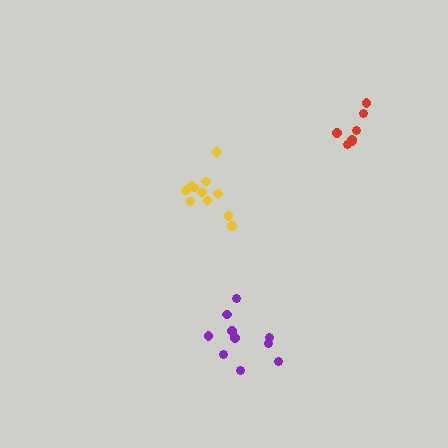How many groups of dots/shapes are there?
There are 3 groups.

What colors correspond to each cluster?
The clusters are colored: yellow, red, purple.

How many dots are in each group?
Group 1: 11 dots, Group 2: 7 dots, Group 3: 10 dots (28 total).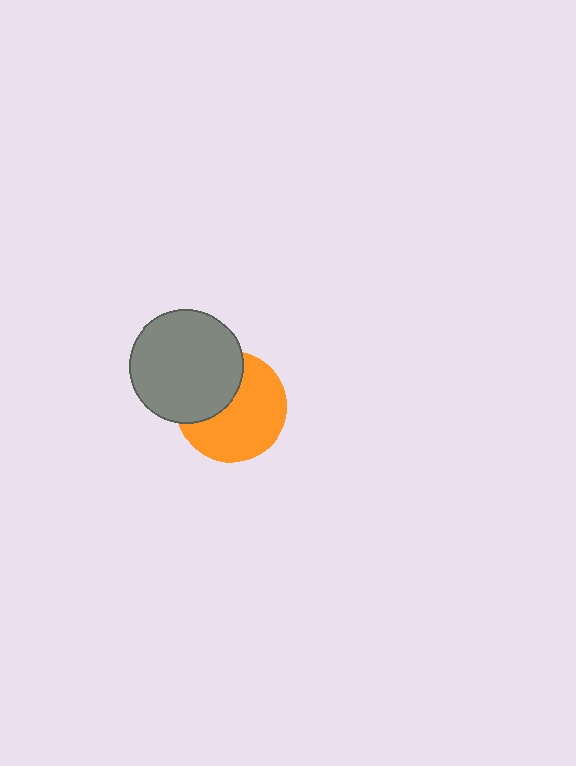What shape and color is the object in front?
The object in front is a gray circle.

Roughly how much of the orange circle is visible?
About half of it is visible (roughly 64%).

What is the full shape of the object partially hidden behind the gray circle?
The partially hidden object is an orange circle.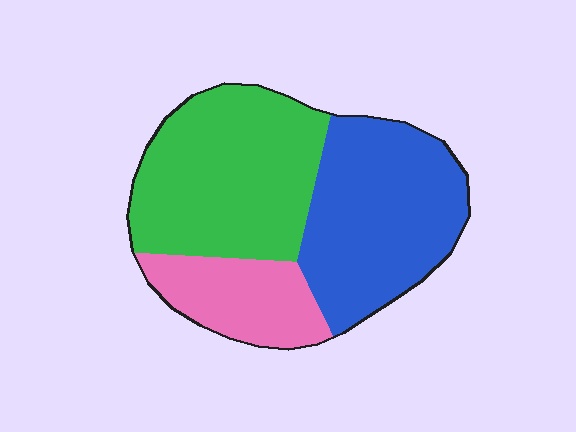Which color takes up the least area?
Pink, at roughly 20%.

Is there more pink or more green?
Green.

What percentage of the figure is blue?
Blue covers about 40% of the figure.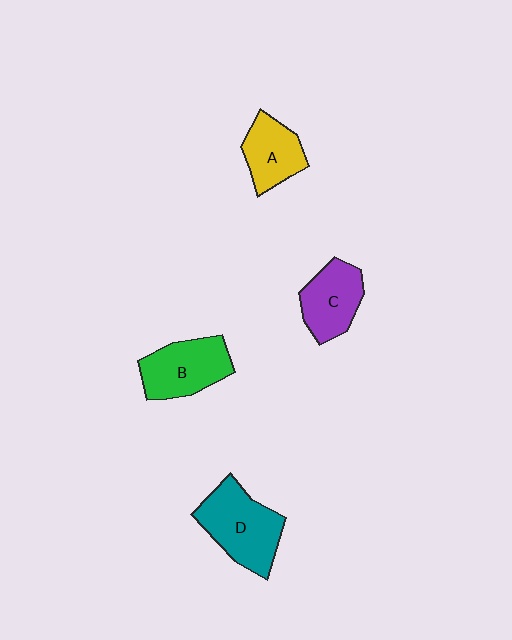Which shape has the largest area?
Shape D (teal).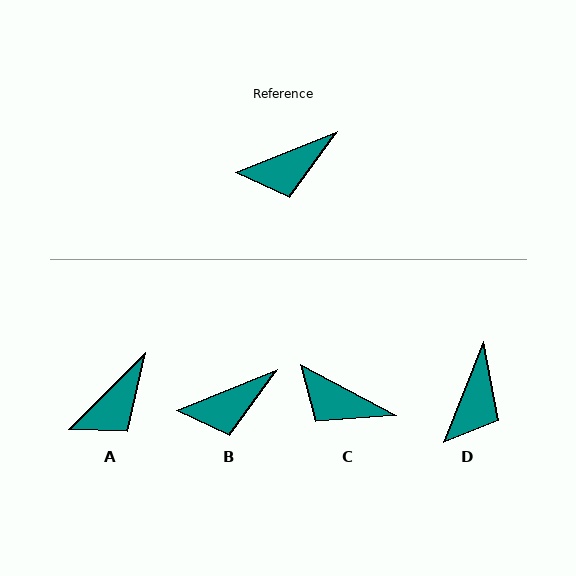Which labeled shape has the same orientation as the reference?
B.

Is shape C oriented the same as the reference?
No, it is off by about 50 degrees.